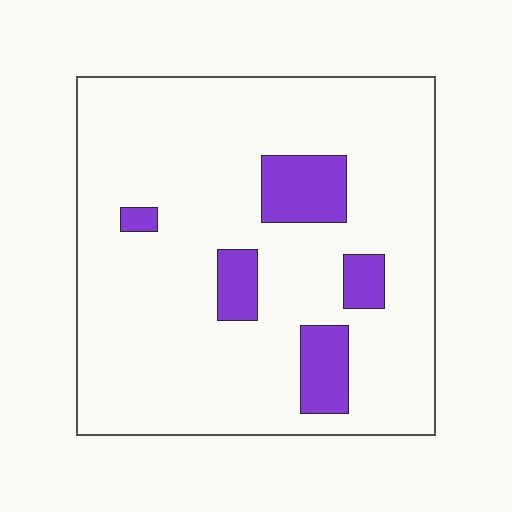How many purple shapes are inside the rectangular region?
5.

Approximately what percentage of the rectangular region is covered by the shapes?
Approximately 15%.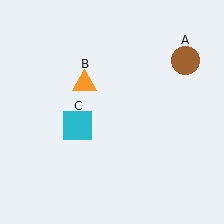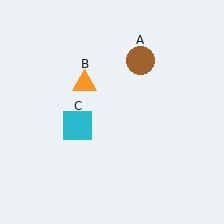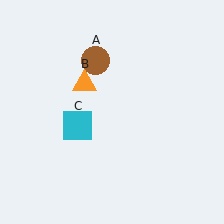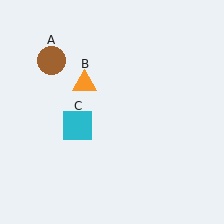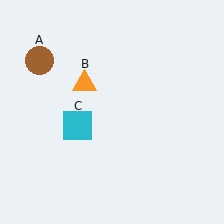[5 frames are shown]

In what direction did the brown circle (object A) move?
The brown circle (object A) moved left.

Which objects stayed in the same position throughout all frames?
Orange triangle (object B) and cyan square (object C) remained stationary.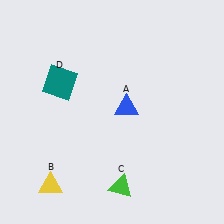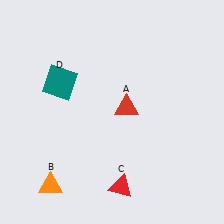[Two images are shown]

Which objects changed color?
A changed from blue to red. B changed from yellow to orange. C changed from green to red.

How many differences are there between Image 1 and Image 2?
There are 3 differences between the two images.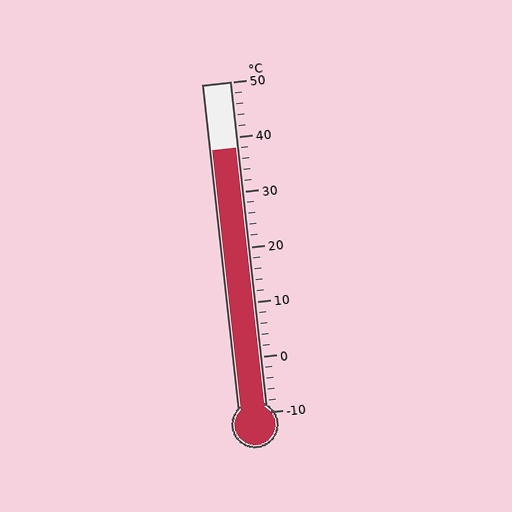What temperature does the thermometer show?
The thermometer shows approximately 38°C.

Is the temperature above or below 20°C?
The temperature is above 20°C.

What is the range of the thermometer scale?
The thermometer scale ranges from -10°C to 50°C.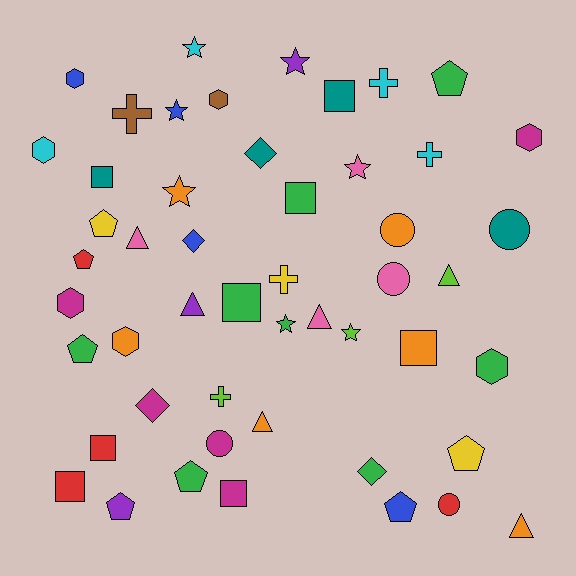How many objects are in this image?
There are 50 objects.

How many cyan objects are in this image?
There are 4 cyan objects.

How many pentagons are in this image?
There are 8 pentagons.